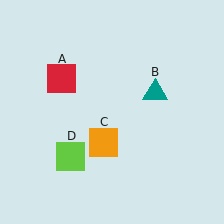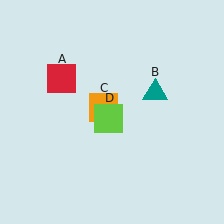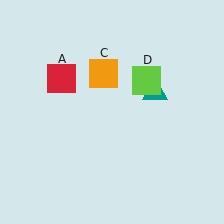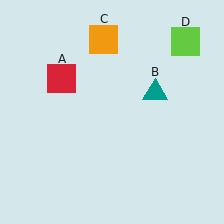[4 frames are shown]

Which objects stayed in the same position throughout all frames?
Red square (object A) and teal triangle (object B) remained stationary.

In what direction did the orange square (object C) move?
The orange square (object C) moved up.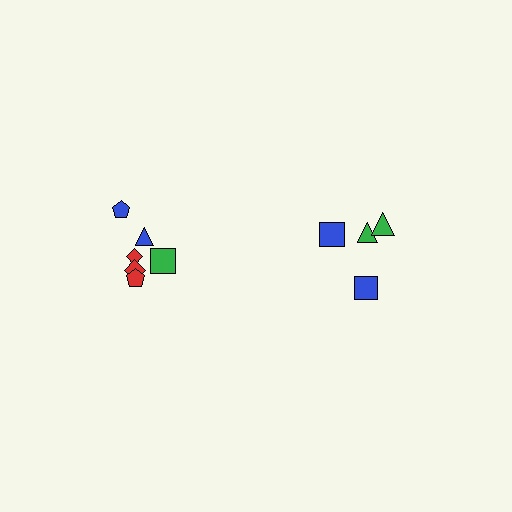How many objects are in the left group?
There are 6 objects.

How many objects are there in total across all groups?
There are 10 objects.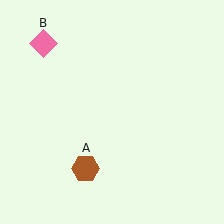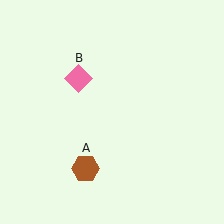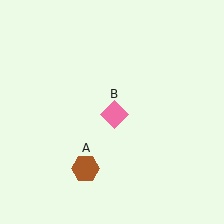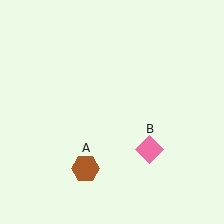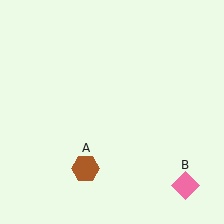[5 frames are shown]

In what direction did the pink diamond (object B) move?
The pink diamond (object B) moved down and to the right.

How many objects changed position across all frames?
1 object changed position: pink diamond (object B).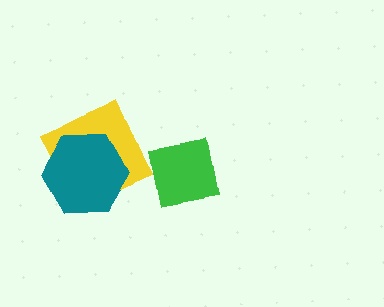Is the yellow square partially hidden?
Yes, it is partially covered by another shape.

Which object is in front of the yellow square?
The teal hexagon is in front of the yellow square.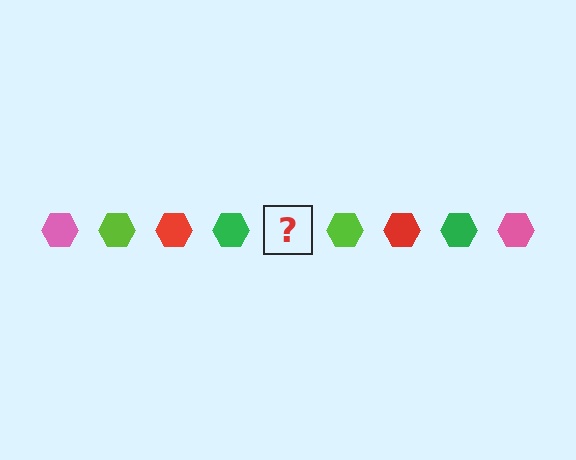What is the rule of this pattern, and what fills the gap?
The rule is that the pattern cycles through pink, lime, red, green hexagons. The gap should be filled with a pink hexagon.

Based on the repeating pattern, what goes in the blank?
The blank should be a pink hexagon.